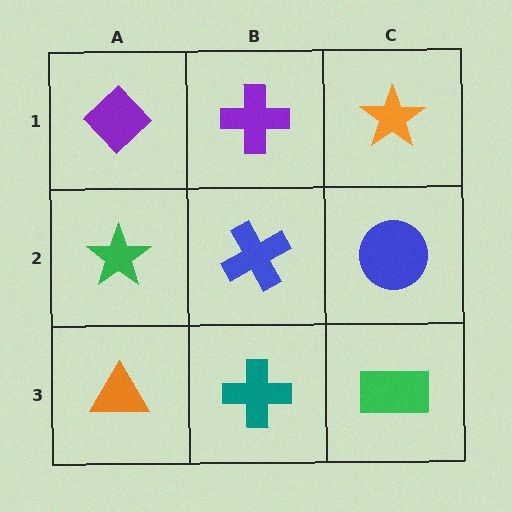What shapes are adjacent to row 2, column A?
A purple diamond (row 1, column A), an orange triangle (row 3, column A), a blue cross (row 2, column B).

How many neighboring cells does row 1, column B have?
3.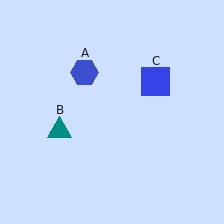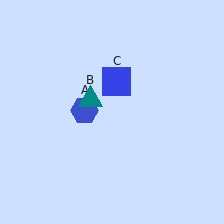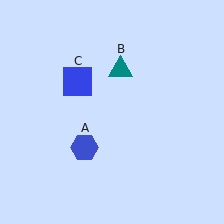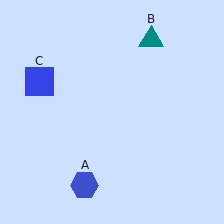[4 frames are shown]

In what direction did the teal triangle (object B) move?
The teal triangle (object B) moved up and to the right.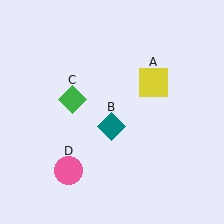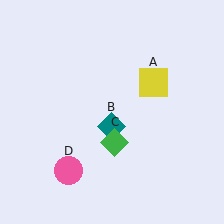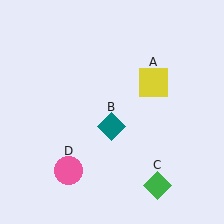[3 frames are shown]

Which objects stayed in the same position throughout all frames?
Yellow square (object A) and teal diamond (object B) and pink circle (object D) remained stationary.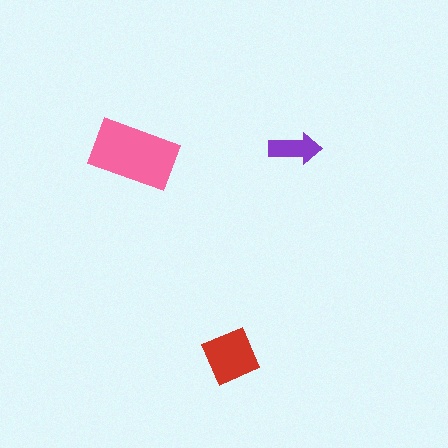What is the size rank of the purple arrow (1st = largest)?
3rd.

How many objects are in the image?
There are 3 objects in the image.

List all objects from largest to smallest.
The pink rectangle, the red square, the purple arrow.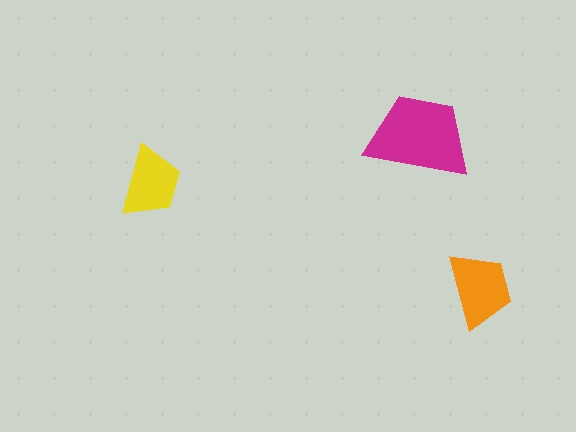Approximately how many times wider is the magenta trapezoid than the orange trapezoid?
About 1.5 times wider.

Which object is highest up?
The magenta trapezoid is topmost.